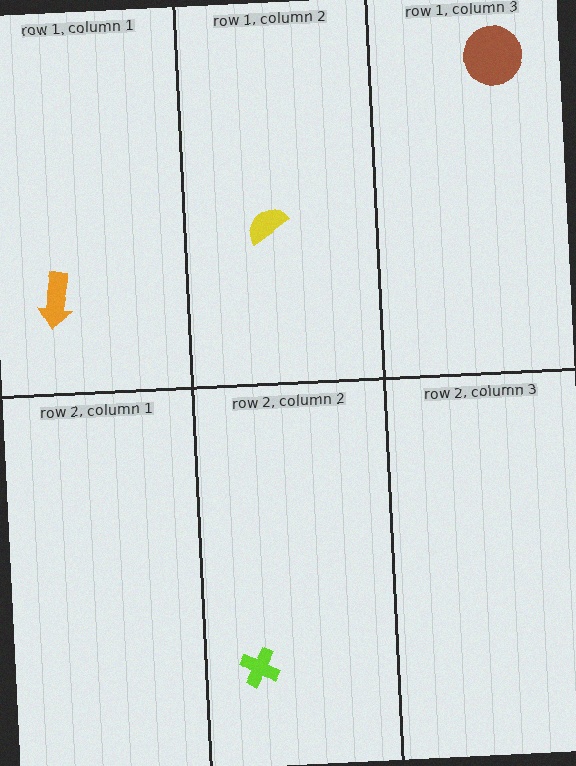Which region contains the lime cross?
The row 2, column 2 region.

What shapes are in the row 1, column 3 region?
The brown circle.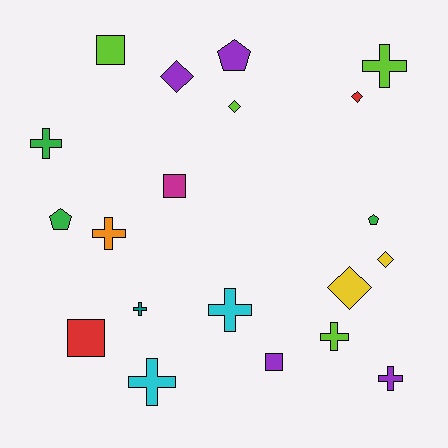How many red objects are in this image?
There are 2 red objects.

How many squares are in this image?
There are 4 squares.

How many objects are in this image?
There are 20 objects.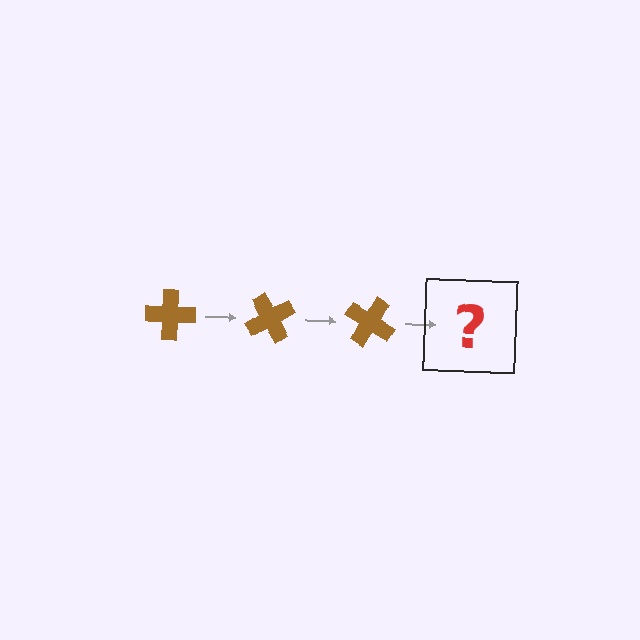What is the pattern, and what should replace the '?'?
The pattern is that the cross rotates 60 degrees each step. The '?' should be a brown cross rotated 180 degrees.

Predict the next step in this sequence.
The next step is a brown cross rotated 180 degrees.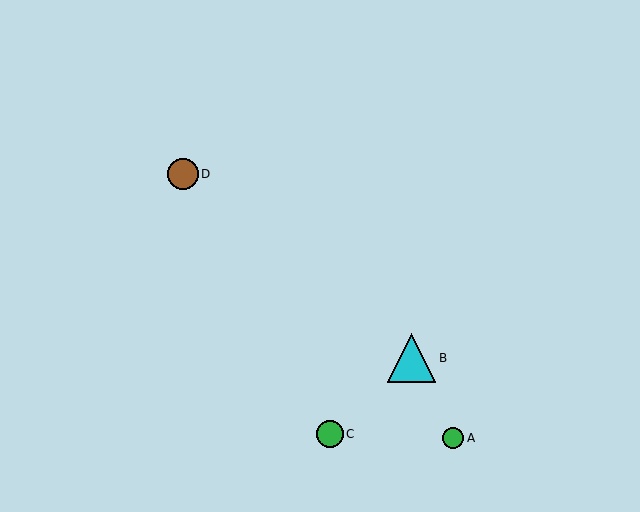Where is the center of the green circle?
The center of the green circle is at (453, 438).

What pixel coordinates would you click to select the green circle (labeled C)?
Click at (330, 434) to select the green circle C.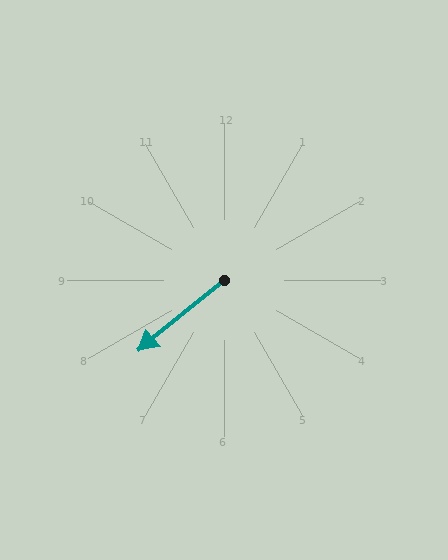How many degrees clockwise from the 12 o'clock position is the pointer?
Approximately 231 degrees.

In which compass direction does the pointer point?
Southwest.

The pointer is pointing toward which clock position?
Roughly 8 o'clock.